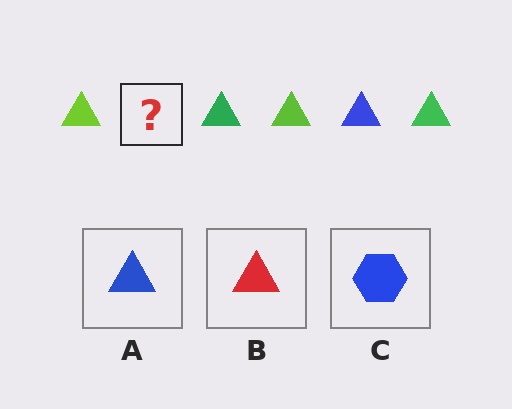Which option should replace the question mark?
Option A.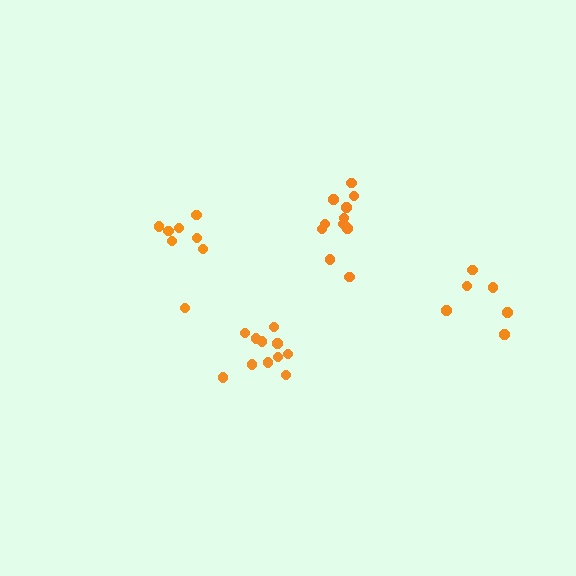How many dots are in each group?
Group 1: 6 dots, Group 2: 8 dots, Group 3: 11 dots, Group 4: 11 dots (36 total).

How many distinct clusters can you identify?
There are 4 distinct clusters.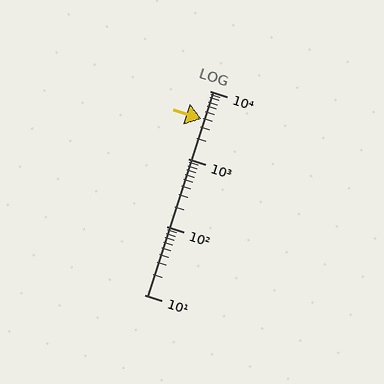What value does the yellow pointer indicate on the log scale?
The pointer indicates approximately 3900.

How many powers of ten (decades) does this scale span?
The scale spans 3 decades, from 10 to 10000.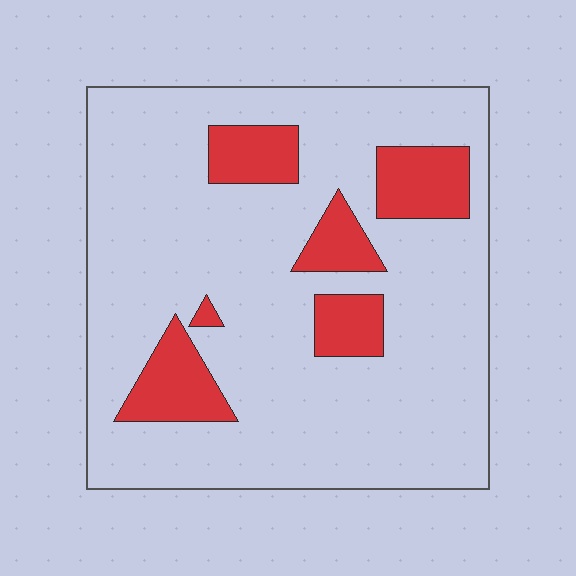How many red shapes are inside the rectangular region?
6.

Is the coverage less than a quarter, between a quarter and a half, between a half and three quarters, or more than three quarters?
Less than a quarter.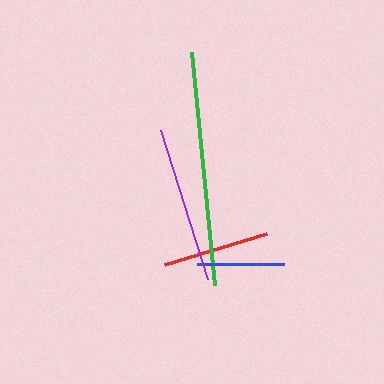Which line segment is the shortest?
The blue line is the shortest at approximately 87 pixels.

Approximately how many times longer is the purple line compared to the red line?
The purple line is approximately 1.5 times the length of the red line.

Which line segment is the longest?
The green line is the longest at approximately 234 pixels.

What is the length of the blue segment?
The blue segment is approximately 87 pixels long.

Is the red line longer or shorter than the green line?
The green line is longer than the red line.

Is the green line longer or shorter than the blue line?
The green line is longer than the blue line.